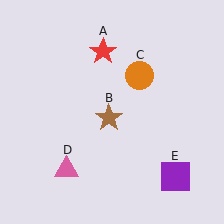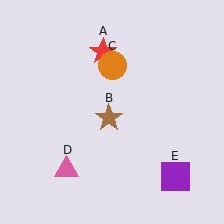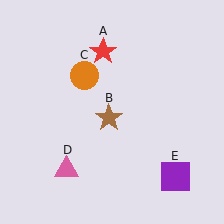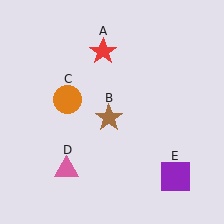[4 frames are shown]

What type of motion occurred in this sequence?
The orange circle (object C) rotated counterclockwise around the center of the scene.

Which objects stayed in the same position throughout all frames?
Red star (object A) and brown star (object B) and pink triangle (object D) and purple square (object E) remained stationary.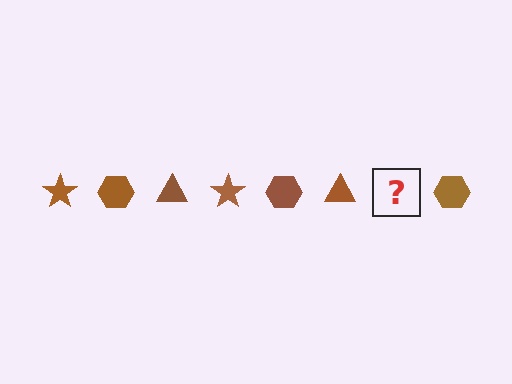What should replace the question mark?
The question mark should be replaced with a brown star.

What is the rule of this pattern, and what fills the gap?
The rule is that the pattern cycles through star, hexagon, triangle shapes in brown. The gap should be filled with a brown star.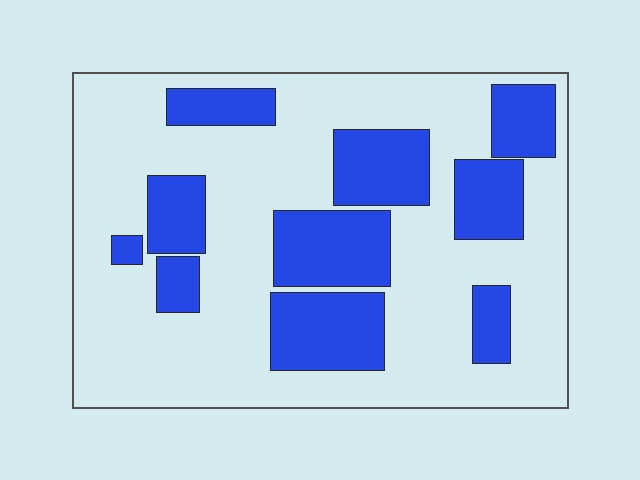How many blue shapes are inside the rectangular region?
10.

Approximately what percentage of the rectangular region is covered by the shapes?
Approximately 30%.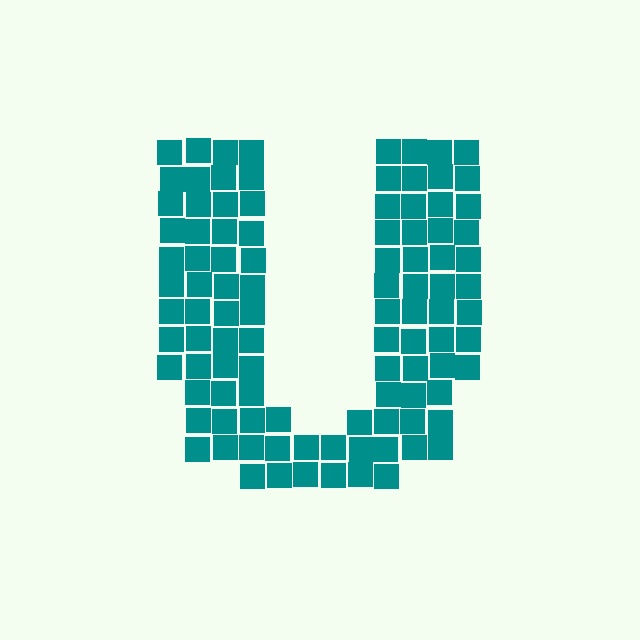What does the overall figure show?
The overall figure shows the letter U.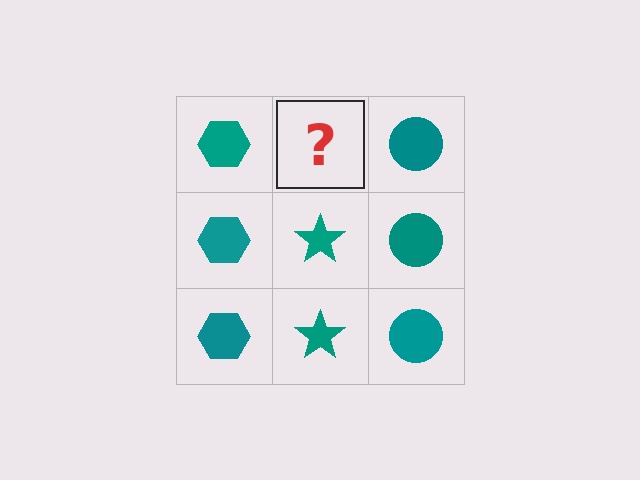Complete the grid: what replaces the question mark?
The question mark should be replaced with a teal star.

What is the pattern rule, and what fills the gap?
The rule is that each column has a consistent shape. The gap should be filled with a teal star.